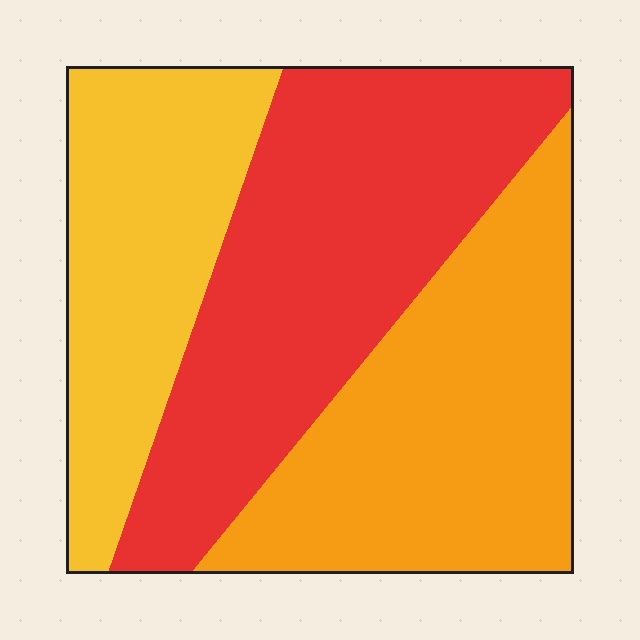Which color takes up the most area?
Red, at roughly 40%.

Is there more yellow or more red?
Red.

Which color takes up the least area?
Yellow, at roughly 25%.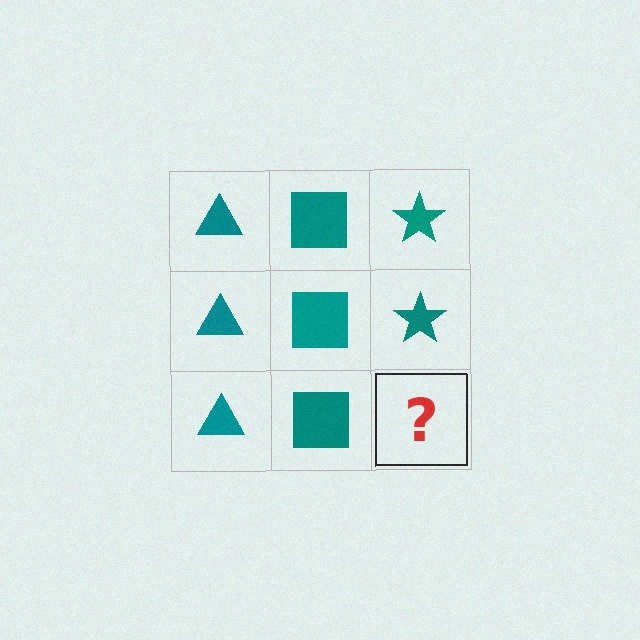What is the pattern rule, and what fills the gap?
The rule is that each column has a consistent shape. The gap should be filled with a teal star.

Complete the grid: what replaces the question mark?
The question mark should be replaced with a teal star.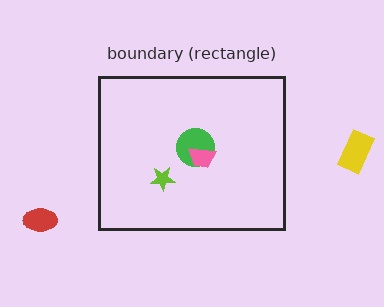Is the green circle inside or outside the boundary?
Inside.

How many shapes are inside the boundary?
3 inside, 2 outside.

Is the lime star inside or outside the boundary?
Inside.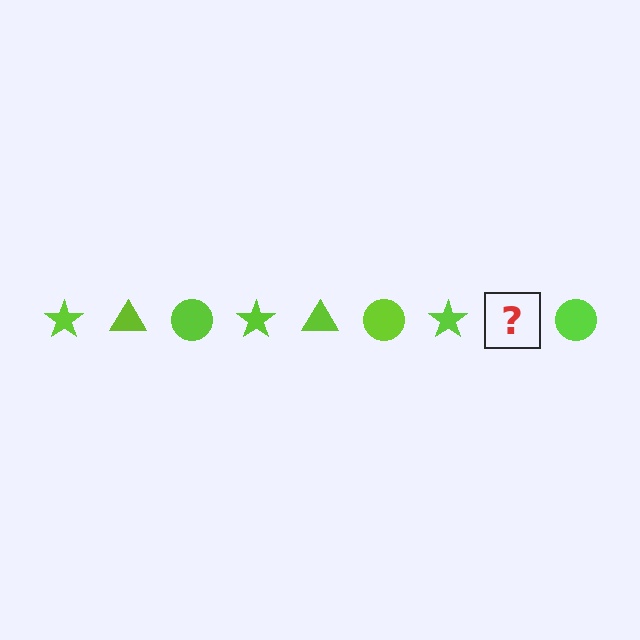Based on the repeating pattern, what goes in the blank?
The blank should be a lime triangle.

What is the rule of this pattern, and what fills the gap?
The rule is that the pattern cycles through star, triangle, circle shapes in lime. The gap should be filled with a lime triangle.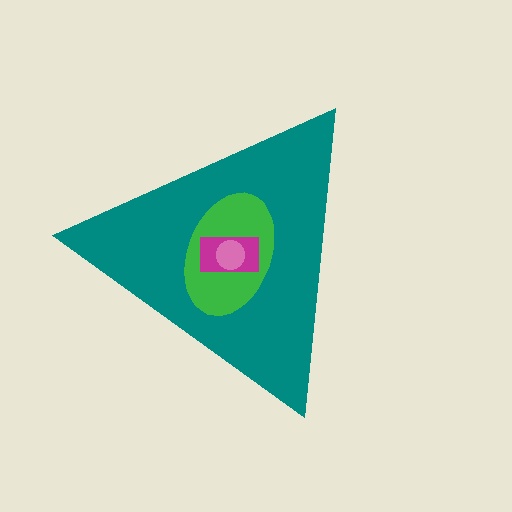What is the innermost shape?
The pink circle.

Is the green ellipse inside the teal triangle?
Yes.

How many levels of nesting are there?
4.